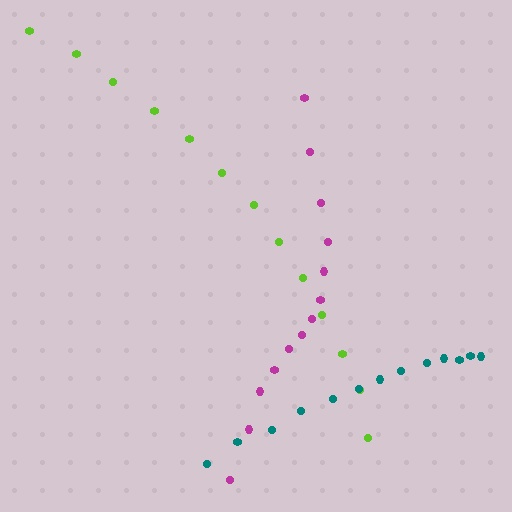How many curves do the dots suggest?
There are 3 distinct paths.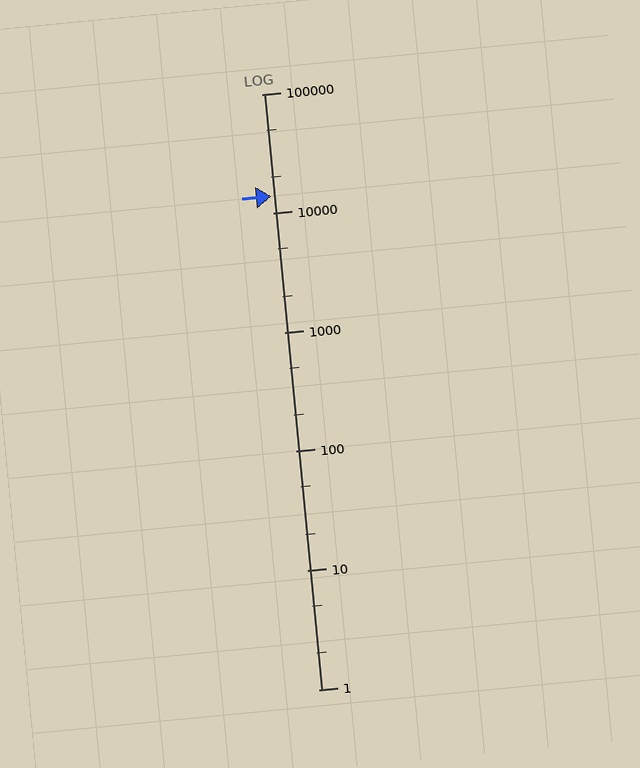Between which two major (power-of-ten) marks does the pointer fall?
The pointer is between 10000 and 100000.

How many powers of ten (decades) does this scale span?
The scale spans 5 decades, from 1 to 100000.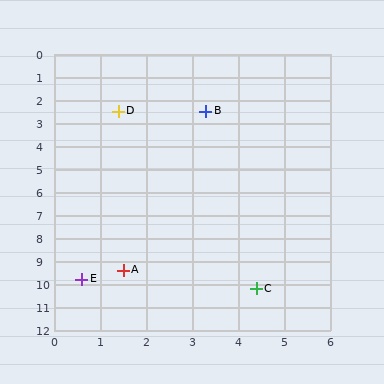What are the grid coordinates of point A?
Point A is at approximately (1.5, 9.4).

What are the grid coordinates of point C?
Point C is at approximately (4.4, 10.2).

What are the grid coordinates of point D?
Point D is at approximately (1.4, 2.5).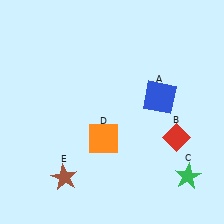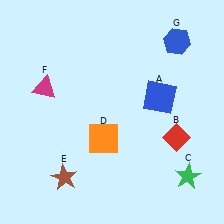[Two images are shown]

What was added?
A magenta triangle (F), a blue hexagon (G) were added in Image 2.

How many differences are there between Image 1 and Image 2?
There are 2 differences between the two images.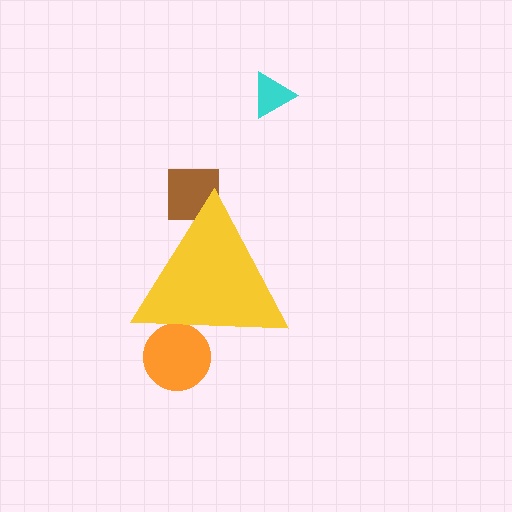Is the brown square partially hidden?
Yes, the brown square is partially hidden behind the yellow triangle.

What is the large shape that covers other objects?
A yellow triangle.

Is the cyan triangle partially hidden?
No, the cyan triangle is fully visible.